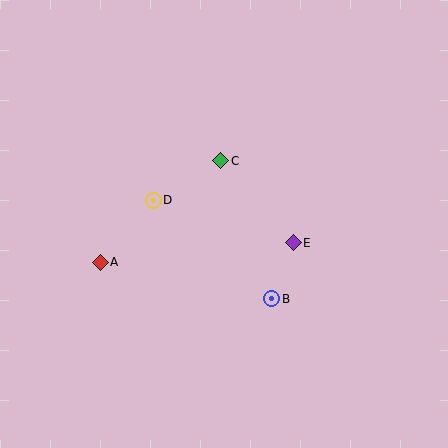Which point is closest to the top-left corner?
Point D is closest to the top-left corner.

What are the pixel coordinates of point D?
Point D is at (153, 200).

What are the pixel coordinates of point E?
Point E is at (293, 243).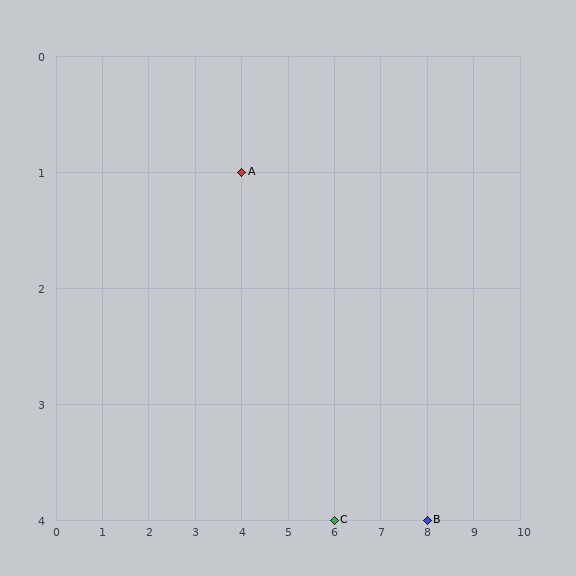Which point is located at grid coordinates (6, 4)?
Point C is at (6, 4).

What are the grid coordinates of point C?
Point C is at grid coordinates (6, 4).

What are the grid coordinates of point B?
Point B is at grid coordinates (8, 4).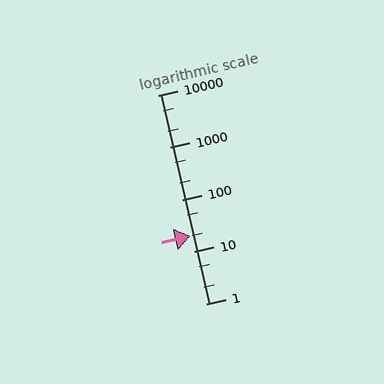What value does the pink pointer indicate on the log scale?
The pointer indicates approximately 20.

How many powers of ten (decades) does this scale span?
The scale spans 4 decades, from 1 to 10000.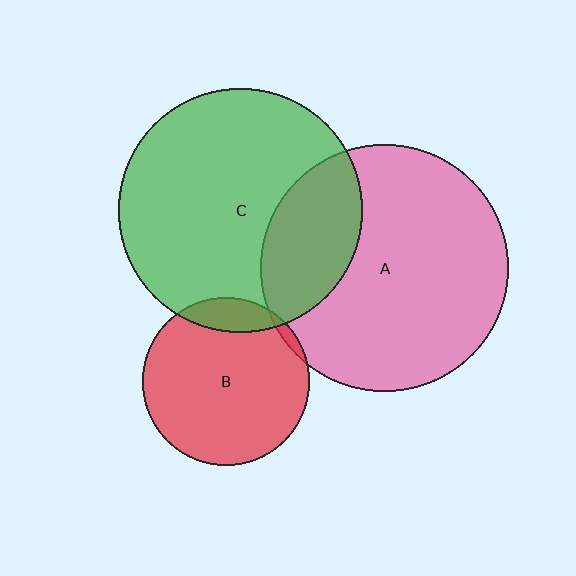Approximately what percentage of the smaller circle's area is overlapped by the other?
Approximately 10%.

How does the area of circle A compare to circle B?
Approximately 2.2 times.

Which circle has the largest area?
Circle A (pink).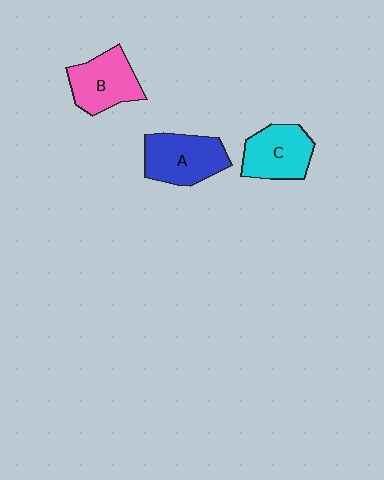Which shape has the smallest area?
Shape B (pink).